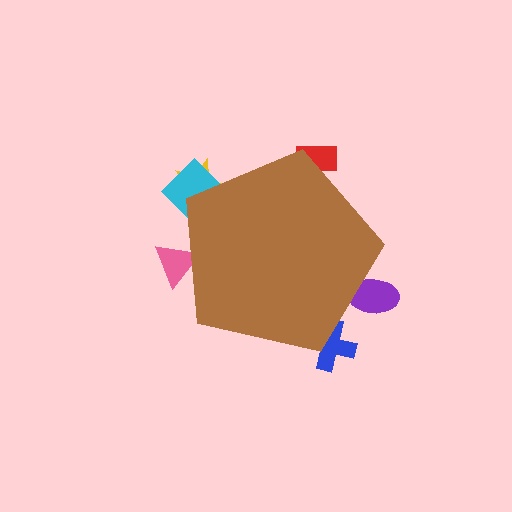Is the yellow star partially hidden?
Yes, the yellow star is partially hidden behind the brown pentagon.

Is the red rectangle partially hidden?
Yes, the red rectangle is partially hidden behind the brown pentagon.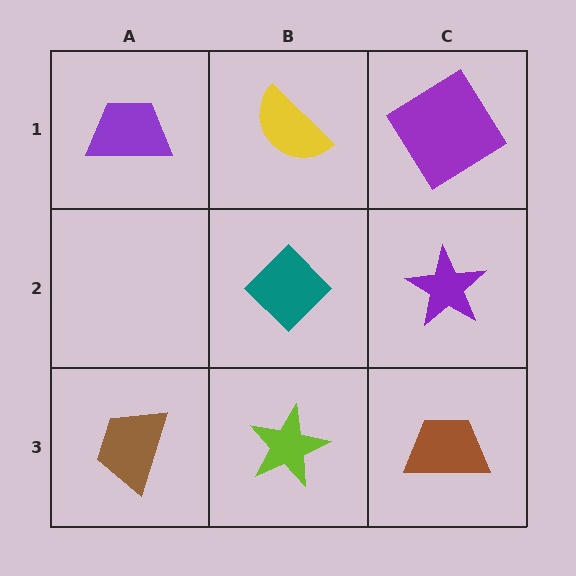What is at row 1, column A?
A purple trapezoid.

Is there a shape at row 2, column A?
No, that cell is empty.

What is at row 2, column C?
A purple star.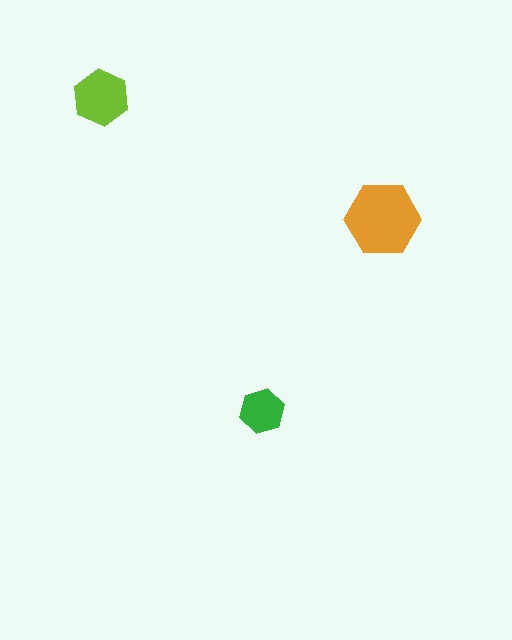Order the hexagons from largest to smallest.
the orange one, the lime one, the green one.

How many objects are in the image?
There are 3 objects in the image.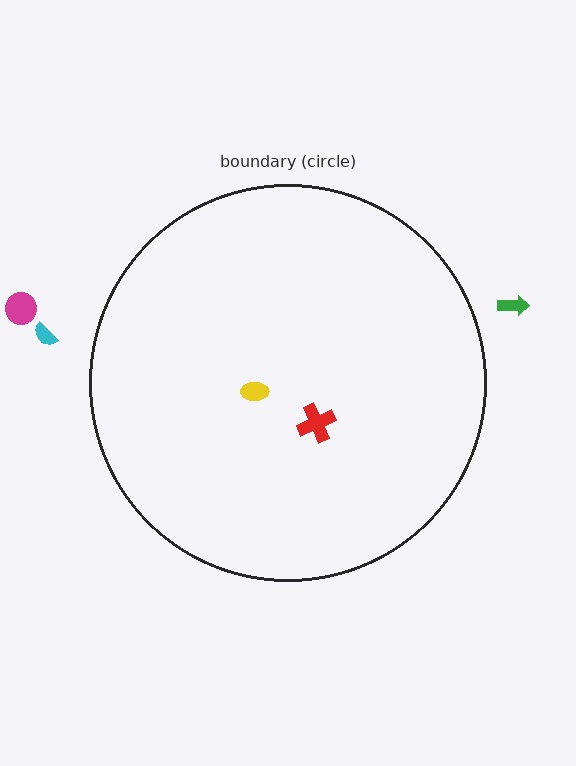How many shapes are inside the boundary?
2 inside, 3 outside.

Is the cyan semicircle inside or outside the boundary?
Outside.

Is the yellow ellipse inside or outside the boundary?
Inside.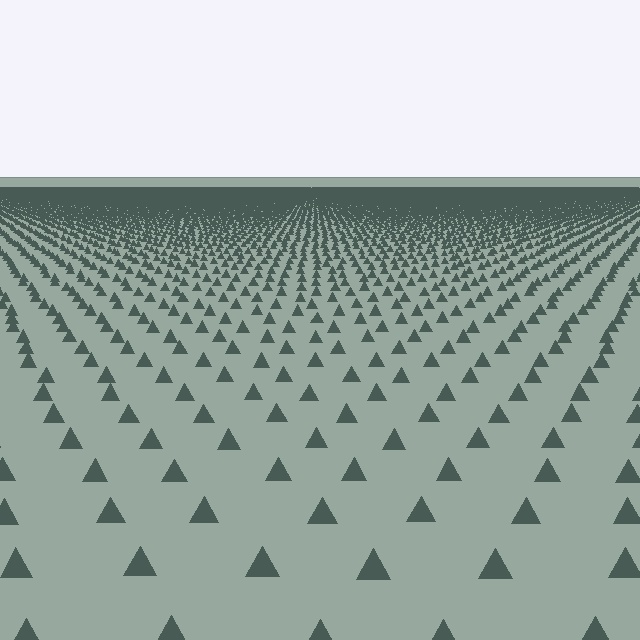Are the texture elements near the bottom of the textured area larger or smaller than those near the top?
Larger. Near the bottom, elements are closer to the viewer and appear at a bigger on-screen size.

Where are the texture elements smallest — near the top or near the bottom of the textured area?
Near the top.